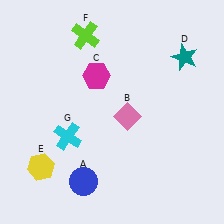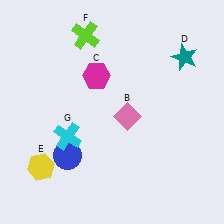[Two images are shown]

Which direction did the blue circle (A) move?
The blue circle (A) moved up.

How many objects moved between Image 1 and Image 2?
1 object moved between the two images.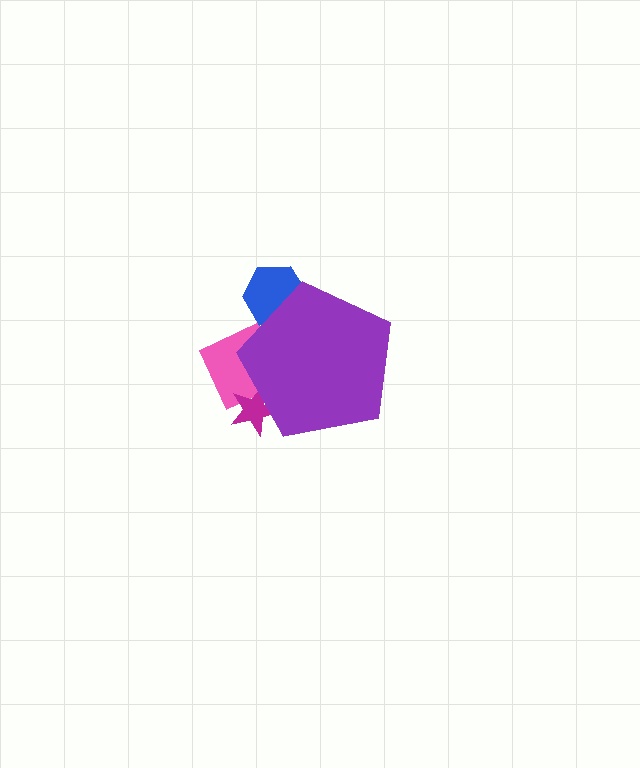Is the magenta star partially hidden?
Yes, the magenta star is partially hidden behind the purple pentagon.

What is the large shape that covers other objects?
A purple pentagon.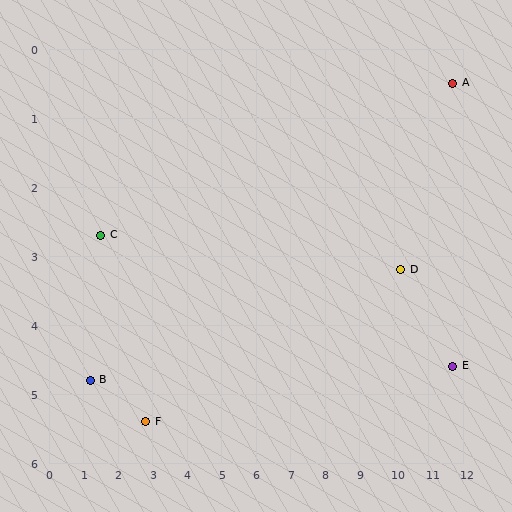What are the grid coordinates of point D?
Point D is at approximately (10.2, 3.2).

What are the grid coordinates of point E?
Point E is at approximately (11.7, 4.6).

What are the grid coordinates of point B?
Point B is at approximately (1.2, 4.8).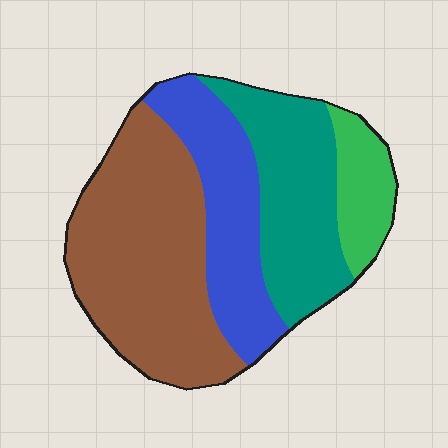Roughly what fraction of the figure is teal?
Teal takes up about one quarter (1/4) of the figure.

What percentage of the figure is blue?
Blue covers about 25% of the figure.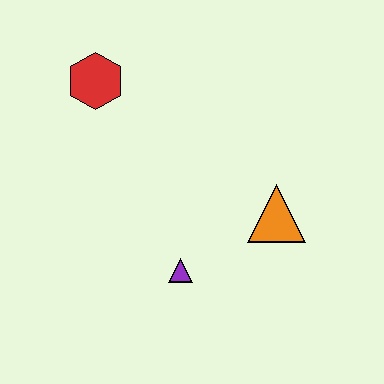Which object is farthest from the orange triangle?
The red hexagon is farthest from the orange triangle.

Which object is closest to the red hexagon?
The purple triangle is closest to the red hexagon.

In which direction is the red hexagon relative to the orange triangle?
The red hexagon is to the left of the orange triangle.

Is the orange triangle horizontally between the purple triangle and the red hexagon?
No